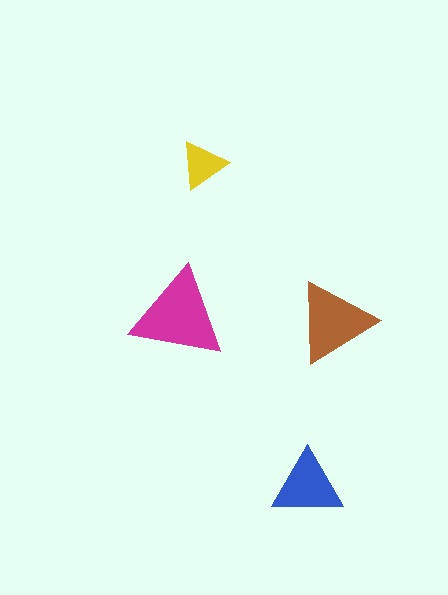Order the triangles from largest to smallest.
the magenta one, the brown one, the blue one, the yellow one.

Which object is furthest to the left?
The magenta triangle is leftmost.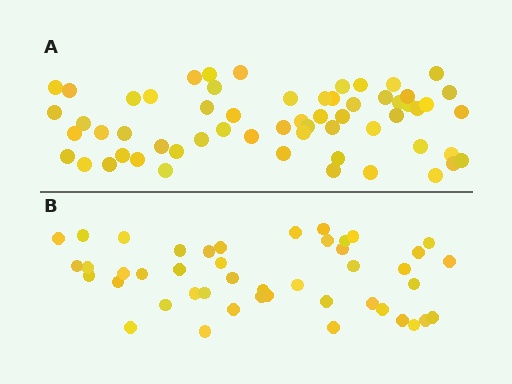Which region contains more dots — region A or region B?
Region A (the top region) has more dots.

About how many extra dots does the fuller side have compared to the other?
Region A has approximately 15 more dots than region B.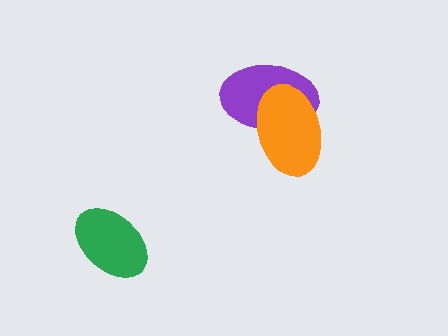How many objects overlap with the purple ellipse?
1 object overlaps with the purple ellipse.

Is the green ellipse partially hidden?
No, no other shape covers it.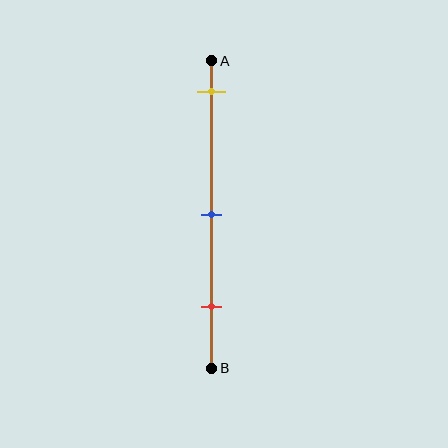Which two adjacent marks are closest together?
The blue and red marks are the closest adjacent pair.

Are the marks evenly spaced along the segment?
Yes, the marks are approximately evenly spaced.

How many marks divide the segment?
There are 3 marks dividing the segment.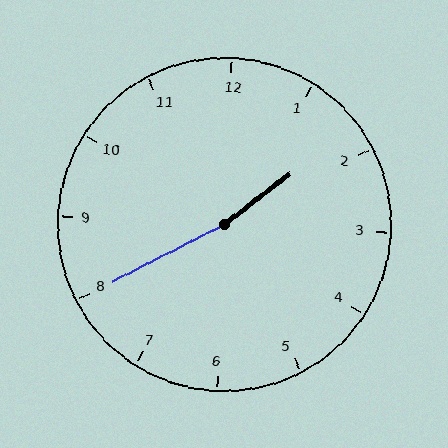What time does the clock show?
1:40.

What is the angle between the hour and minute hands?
Approximately 170 degrees.